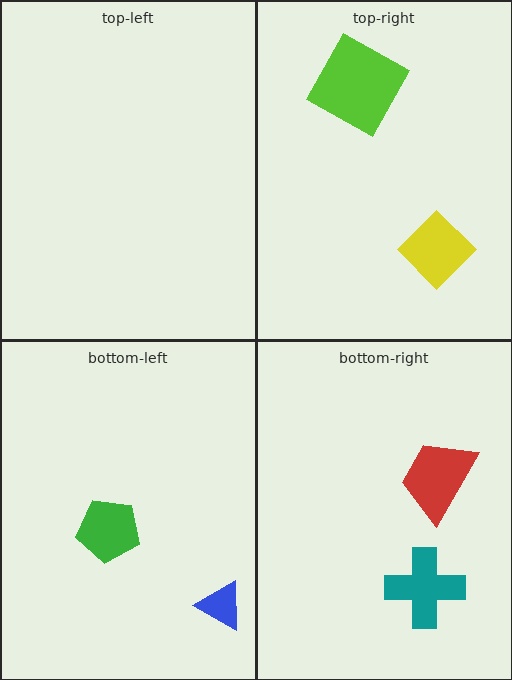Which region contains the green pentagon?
The bottom-left region.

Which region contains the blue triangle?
The bottom-left region.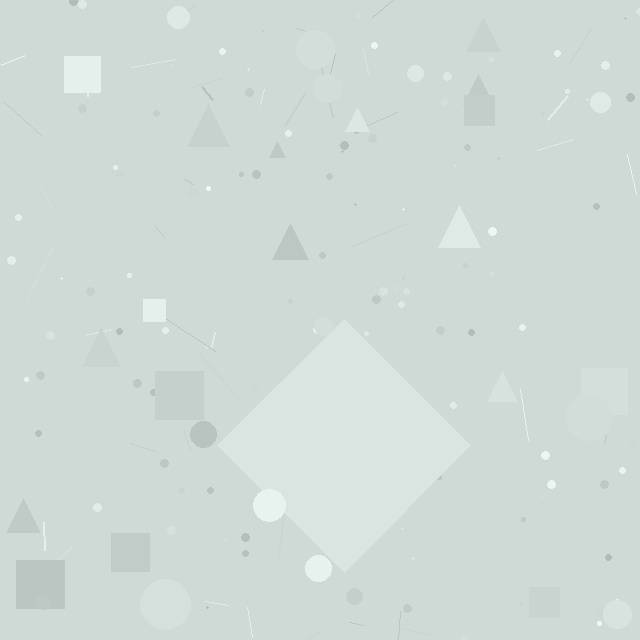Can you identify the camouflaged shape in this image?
The camouflaged shape is a diamond.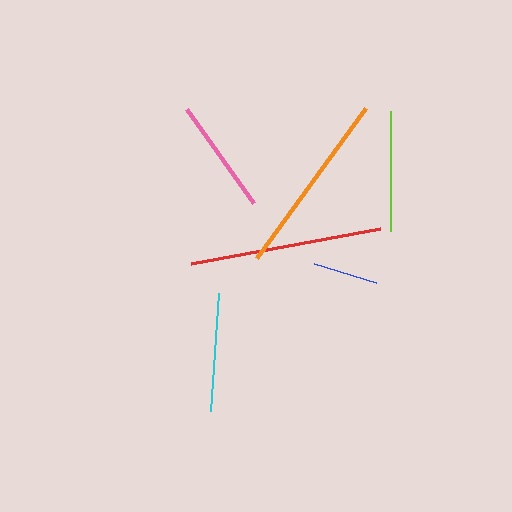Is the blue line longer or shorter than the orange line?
The orange line is longer than the blue line.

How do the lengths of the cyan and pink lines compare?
The cyan and pink lines are approximately the same length.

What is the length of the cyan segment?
The cyan segment is approximately 118 pixels long.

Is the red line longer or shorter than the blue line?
The red line is longer than the blue line.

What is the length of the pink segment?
The pink segment is approximately 116 pixels long.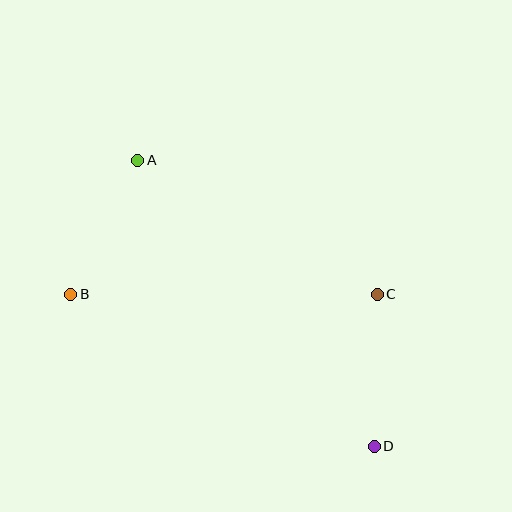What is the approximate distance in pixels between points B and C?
The distance between B and C is approximately 306 pixels.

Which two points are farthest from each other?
Points A and D are farthest from each other.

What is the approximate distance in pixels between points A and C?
The distance between A and C is approximately 274 pixels.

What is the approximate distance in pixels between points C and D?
The distance between C and D is approximately 152 pixels.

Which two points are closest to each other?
Points A and B are closest to each other.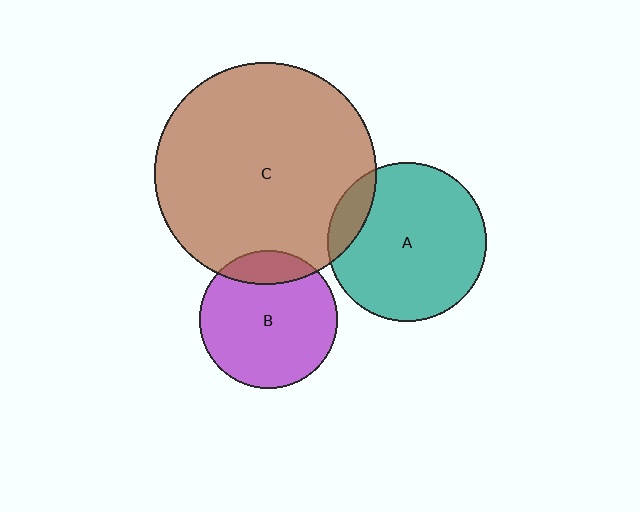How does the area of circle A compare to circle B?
Approximately 1.3 times.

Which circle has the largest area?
Circle C (brown).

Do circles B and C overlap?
Yes.